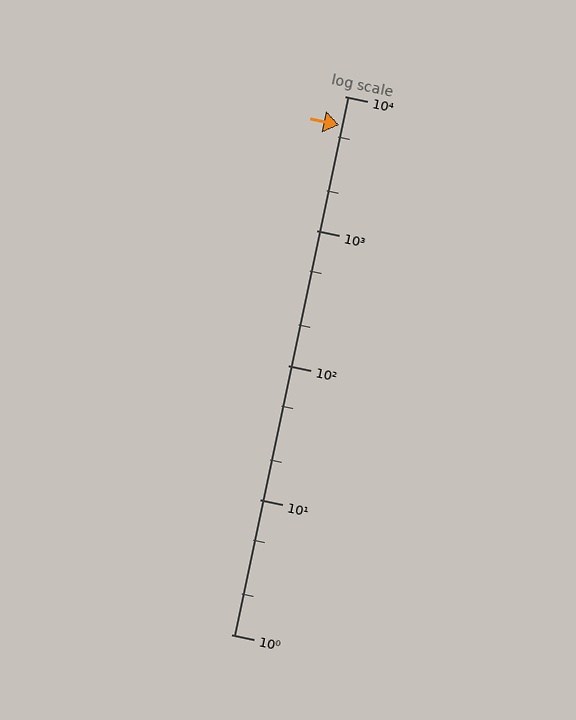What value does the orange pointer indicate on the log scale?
The pointer indicates approximately 6100.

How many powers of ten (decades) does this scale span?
The scale spans 4 decades, from 1 to 10000.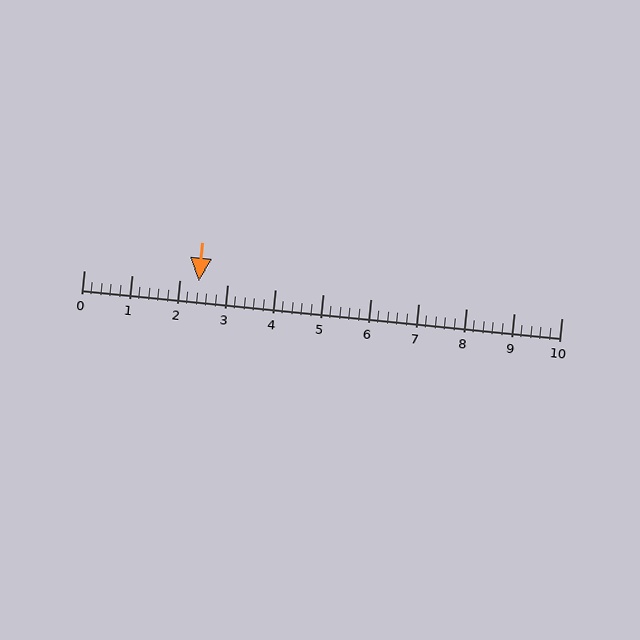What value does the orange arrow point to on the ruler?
The orange arrow points to approximately 2.4.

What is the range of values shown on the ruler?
The ruler shows values from 0 to 10.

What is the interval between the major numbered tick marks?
The major tick marks are spaced 1 units apart.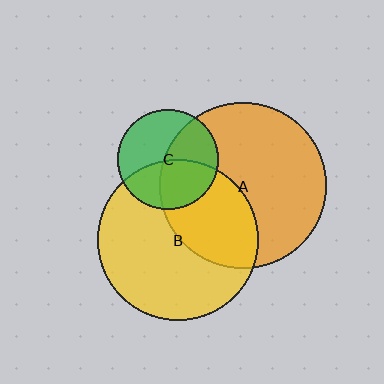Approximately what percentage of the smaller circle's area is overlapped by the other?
Approximately 40%.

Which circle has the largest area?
Circle A (orange).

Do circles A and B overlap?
Yes.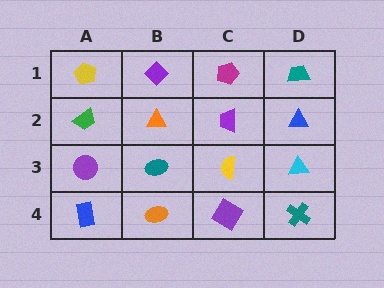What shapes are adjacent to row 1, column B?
An orange triangle (row 2, column B), a yellow pentagon (row 1, column A), a magenta pentagon (row 1, column C).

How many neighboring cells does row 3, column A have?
3.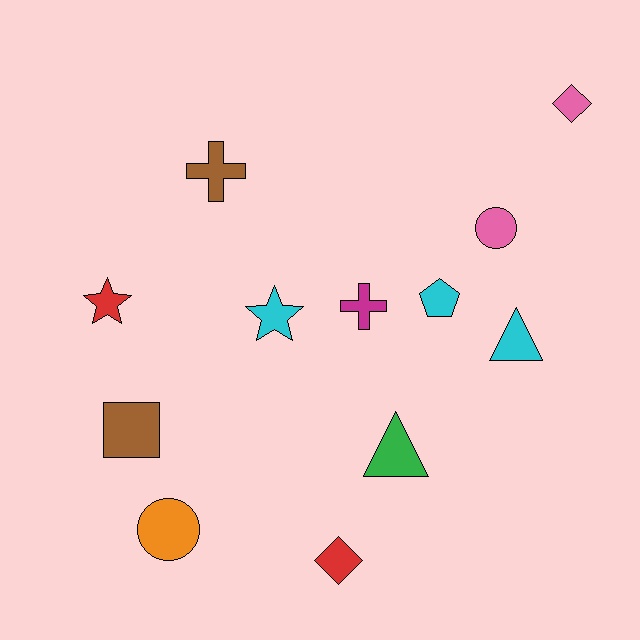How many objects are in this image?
There are 12 objects.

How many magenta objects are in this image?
There is 1 magenta object.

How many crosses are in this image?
There are 2 crosses.